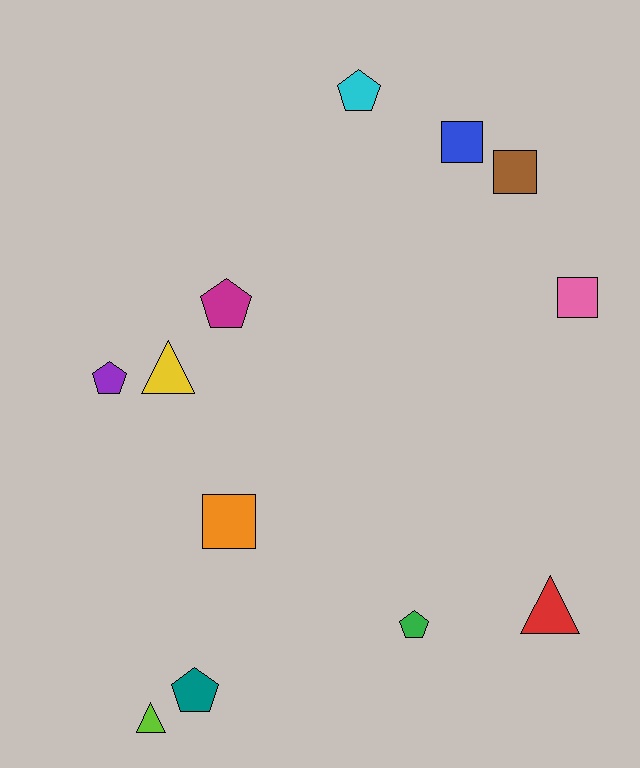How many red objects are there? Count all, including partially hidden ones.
There is 1 red object.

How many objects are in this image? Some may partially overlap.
There are 12 objects.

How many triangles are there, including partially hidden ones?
There are 3 triangles.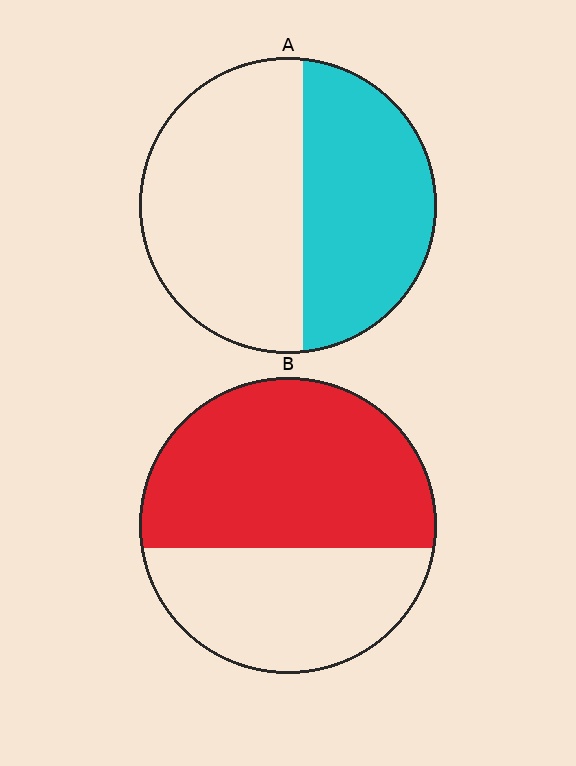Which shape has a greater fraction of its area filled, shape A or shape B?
Shape B.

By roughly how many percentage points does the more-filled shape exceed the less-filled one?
By roughly 15 percentage points (B over A).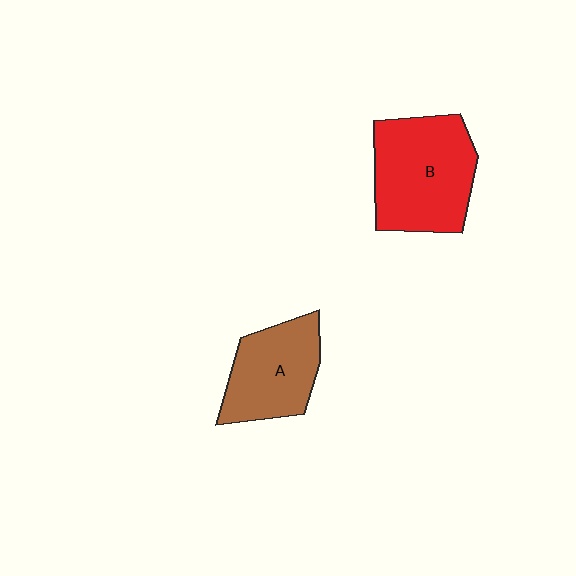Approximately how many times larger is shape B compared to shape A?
Approximately 1.4 times.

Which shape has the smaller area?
Shape A (brown).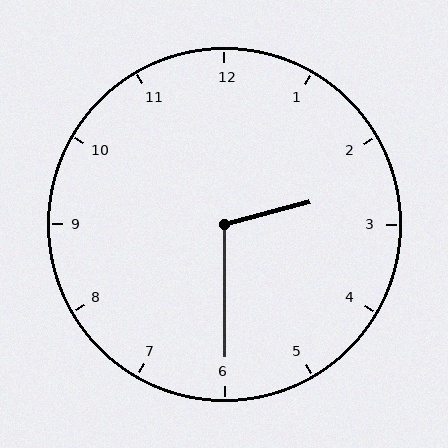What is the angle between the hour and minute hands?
Approximately 105 degrees.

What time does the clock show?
2:30.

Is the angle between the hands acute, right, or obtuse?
It is obtuse.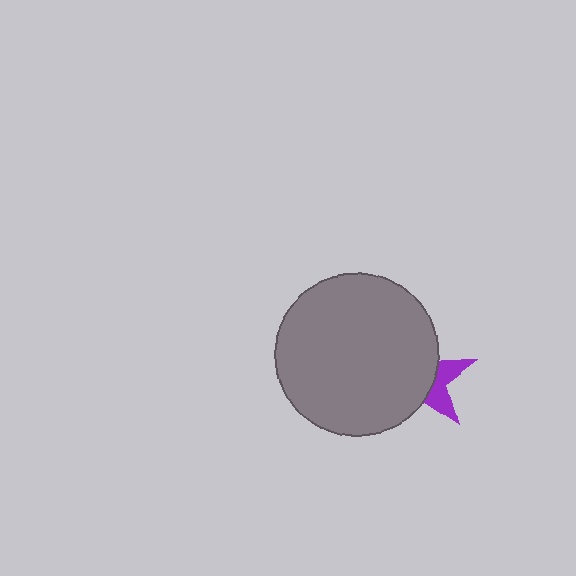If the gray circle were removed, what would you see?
You would see the complete purple star.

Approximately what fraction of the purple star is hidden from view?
Roughly 67% of the purple star is hidden behind the gray circle.